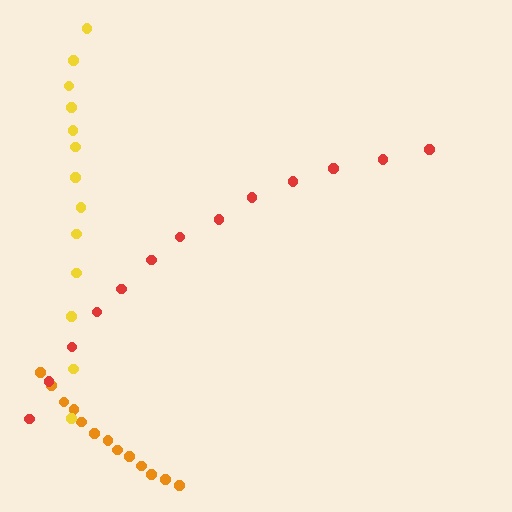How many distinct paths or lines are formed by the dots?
There are 3 distinct paths.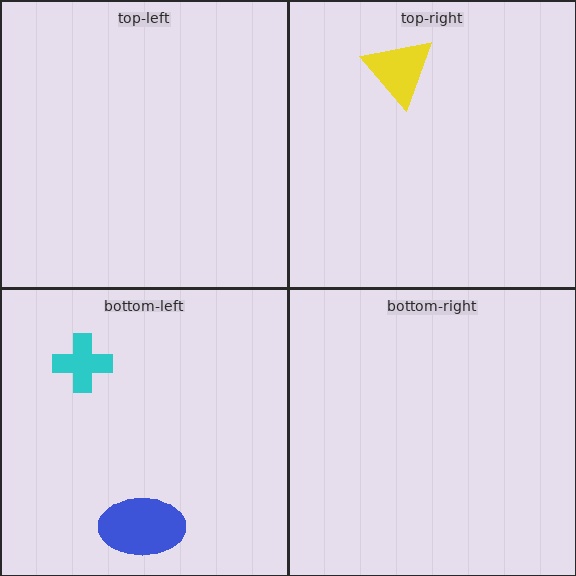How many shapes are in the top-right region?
1.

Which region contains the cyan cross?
The bottom-left region.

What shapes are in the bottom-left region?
The blue ellipse, the cyan cross.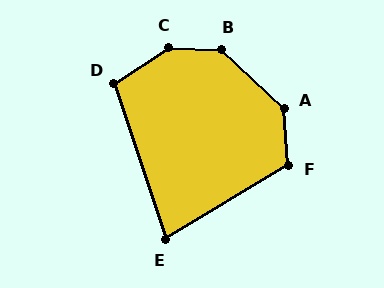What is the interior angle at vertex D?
Approximately 104 degrees (obtuse).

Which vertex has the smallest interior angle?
E, at approximately 78 degrees.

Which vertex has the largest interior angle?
C, at approximately 145 degrees.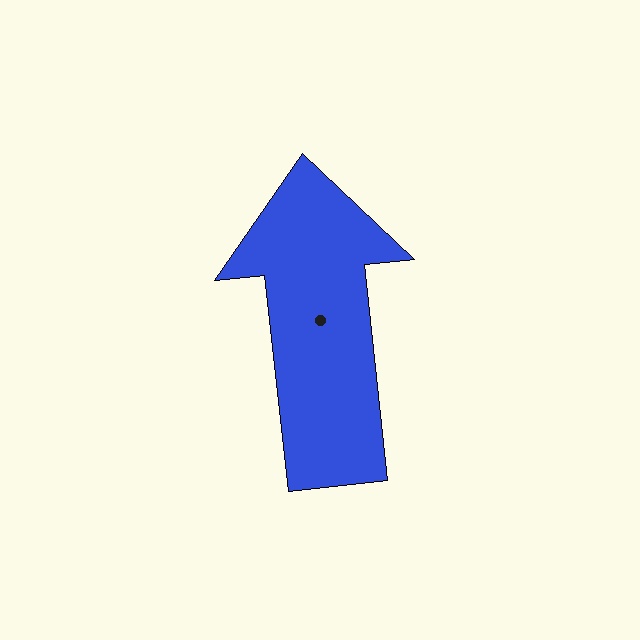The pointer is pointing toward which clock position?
Roughly 12 o'clock.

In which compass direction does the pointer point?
North.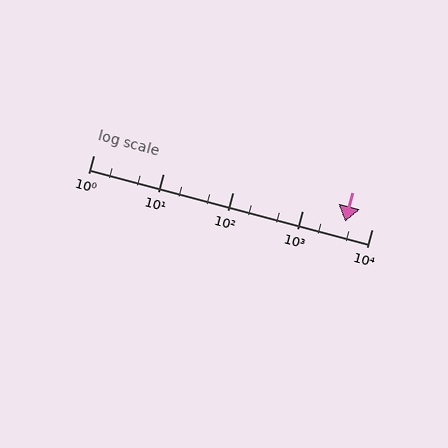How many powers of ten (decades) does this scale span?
The scale spans 4 decades, from 1 to 10000.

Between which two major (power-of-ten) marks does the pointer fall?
The pointer is between 1000 and 10000.